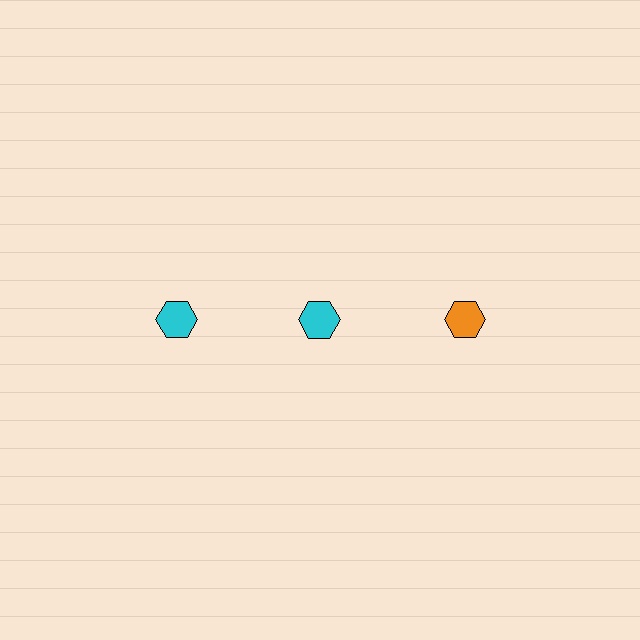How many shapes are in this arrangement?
There are 3 shapes arranged in a grid pattern.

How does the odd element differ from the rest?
It has a different color: orange instead of cyan.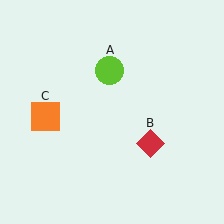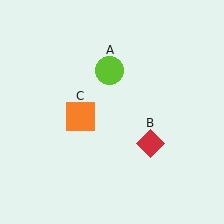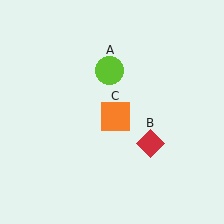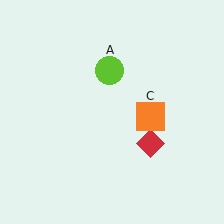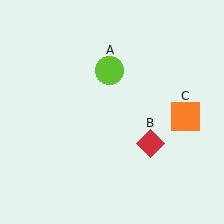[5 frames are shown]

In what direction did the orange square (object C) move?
The orange square (object C) moved right.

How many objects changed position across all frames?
1 object changed position: orange square (object C).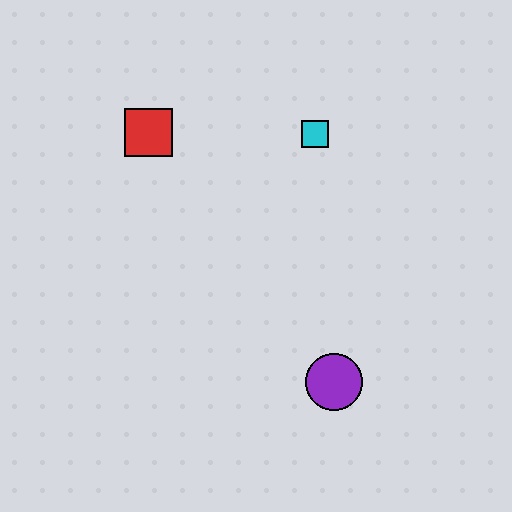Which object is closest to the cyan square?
The red square is closest to the cyan square.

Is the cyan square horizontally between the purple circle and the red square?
Yes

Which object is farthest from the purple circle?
The red square is farthest from the purple circle.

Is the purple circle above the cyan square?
No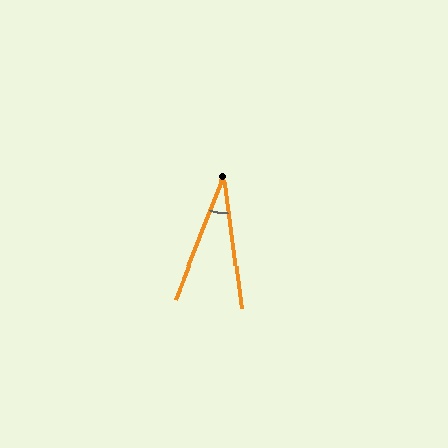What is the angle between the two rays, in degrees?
Approximately 29 degrees.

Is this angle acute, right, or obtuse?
It is acute.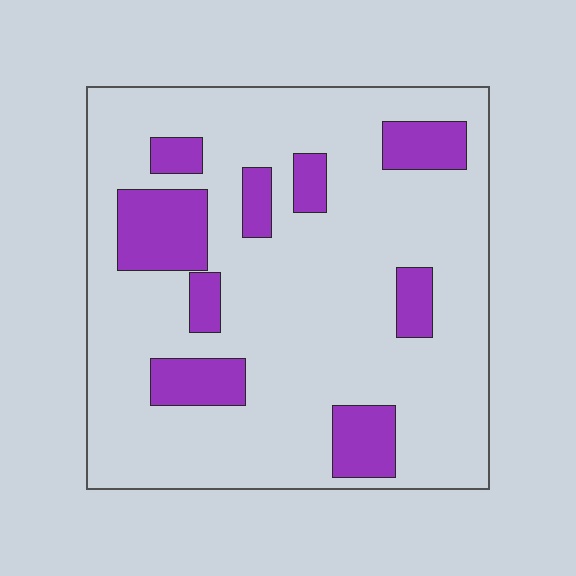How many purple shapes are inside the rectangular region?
9.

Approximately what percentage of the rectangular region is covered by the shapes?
Approximately 20%.